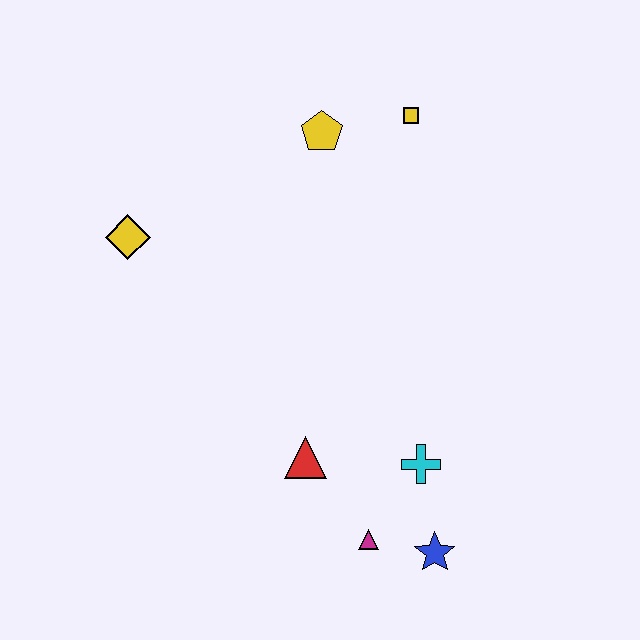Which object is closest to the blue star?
The magenta triangle is closest to the blue star.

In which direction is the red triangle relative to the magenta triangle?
The red triangle is above the magenta triangle.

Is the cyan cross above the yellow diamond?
No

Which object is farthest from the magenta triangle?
The yellow square is farthest from the magenta triangle.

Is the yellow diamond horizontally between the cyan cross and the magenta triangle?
No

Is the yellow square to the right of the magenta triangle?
Yes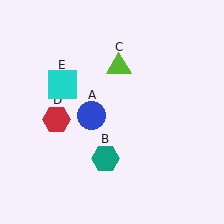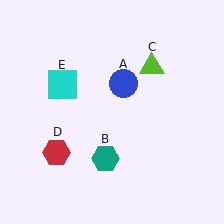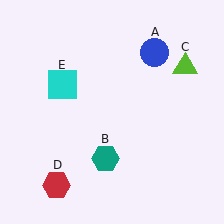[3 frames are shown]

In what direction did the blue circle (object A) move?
The blue circle (object A) moved up and to the right.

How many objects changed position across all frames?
3 objects changed position: blue circle (object A), lime triangle (object C), red hexagon (object D).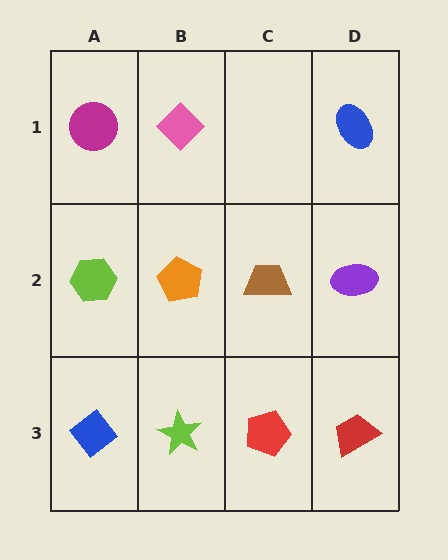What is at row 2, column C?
A brown trapezoid.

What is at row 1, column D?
A blue ellipse.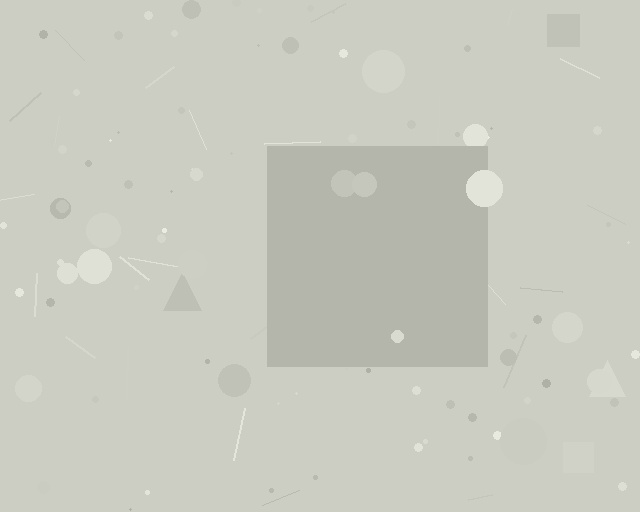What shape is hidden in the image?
A square is hidden in the image.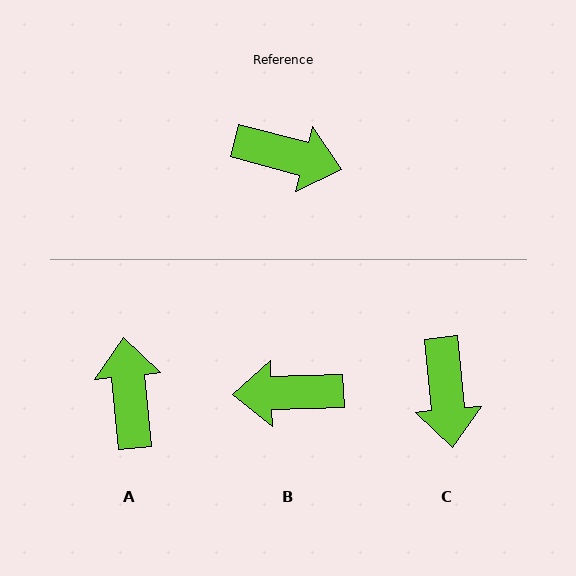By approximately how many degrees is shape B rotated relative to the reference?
Approximately 163 degrees clockwise.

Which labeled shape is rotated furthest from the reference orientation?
B, about 163 degrees away.